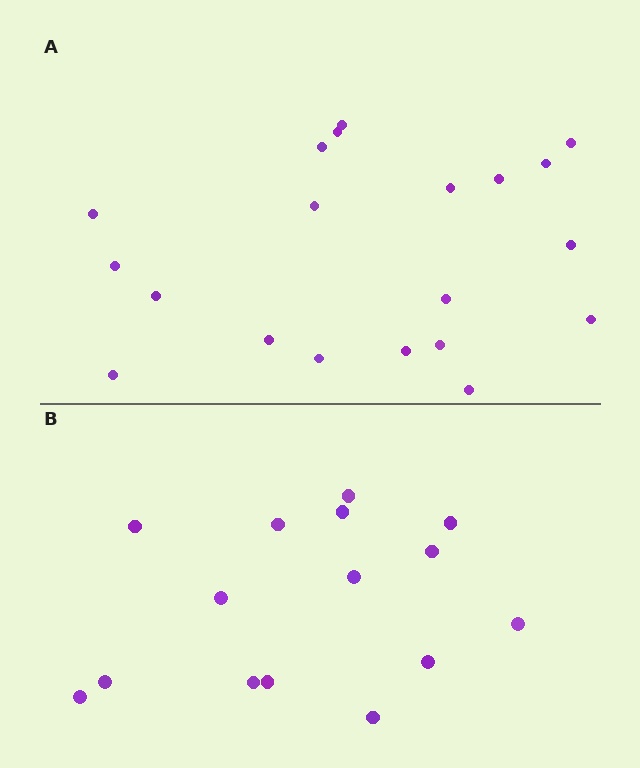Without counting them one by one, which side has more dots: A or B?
Region A (the top region) has more dots.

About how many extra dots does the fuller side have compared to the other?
Region A has about 5 more dots than region B.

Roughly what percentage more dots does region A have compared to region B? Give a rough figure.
About 35% more.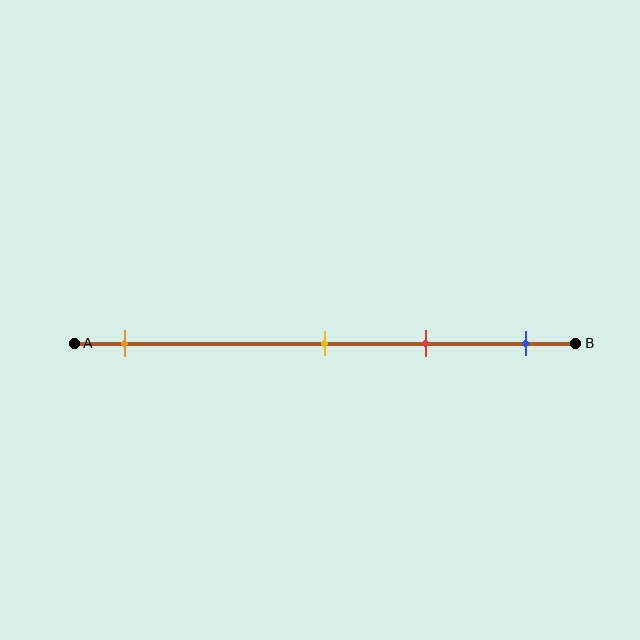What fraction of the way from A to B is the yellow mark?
The yellow mark is approximately 50% (0.5) of the way from A to B.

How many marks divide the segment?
There are 4 marks dividing the segment.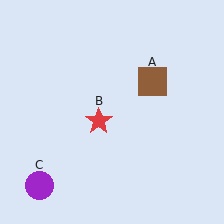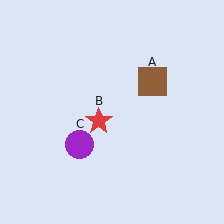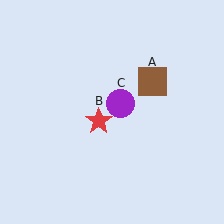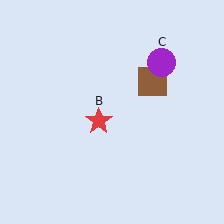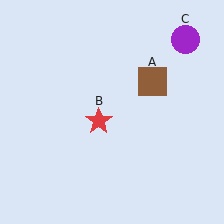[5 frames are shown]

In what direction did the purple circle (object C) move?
The purple circle (object C) moved up and to the right.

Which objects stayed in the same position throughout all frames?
Brown square (object A) and red star (object B) remained stationary.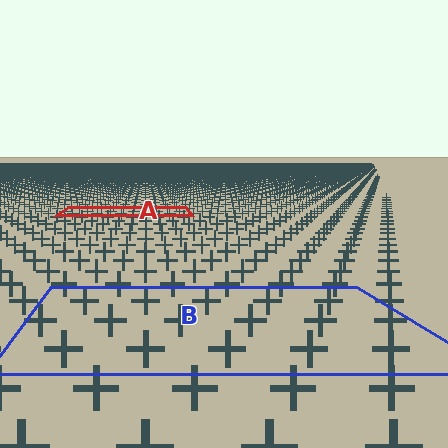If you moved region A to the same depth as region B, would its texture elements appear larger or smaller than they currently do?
They would appear larger. At a closer depth, the same texture elements are projected at a bigger on-screen size.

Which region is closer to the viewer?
Region B is closer. The texture elements there are larger and more spread out.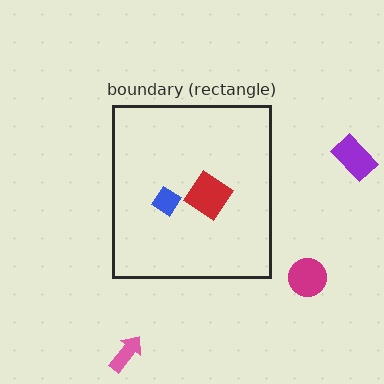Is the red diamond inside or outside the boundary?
Inside.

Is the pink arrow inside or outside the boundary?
Outside.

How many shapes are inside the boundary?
2 inside, 3 outside.